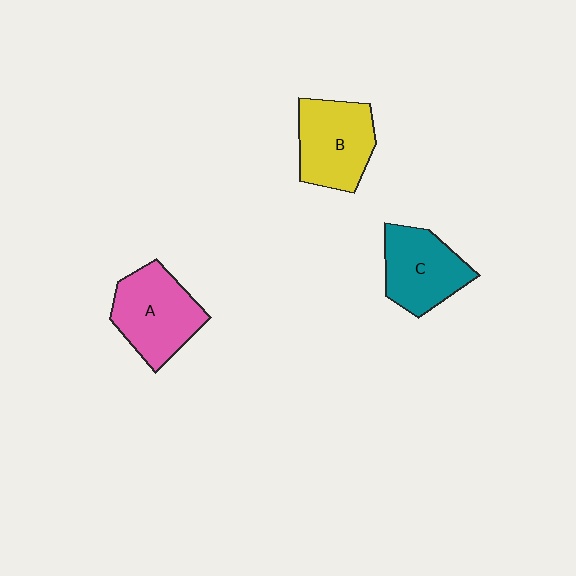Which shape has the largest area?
Shape A (pink).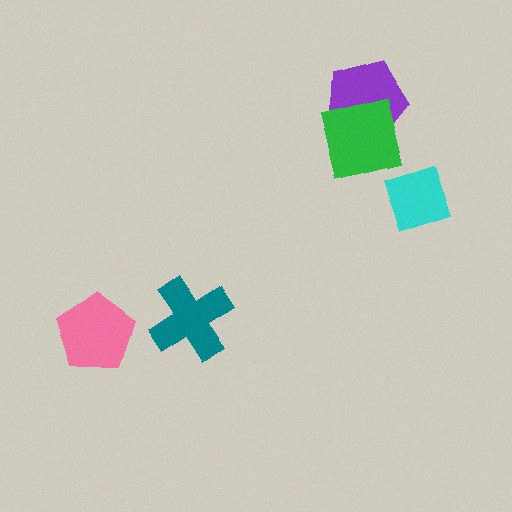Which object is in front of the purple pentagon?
The green square is in front of the purple pentagon.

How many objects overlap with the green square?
1 object overlaps with the green square.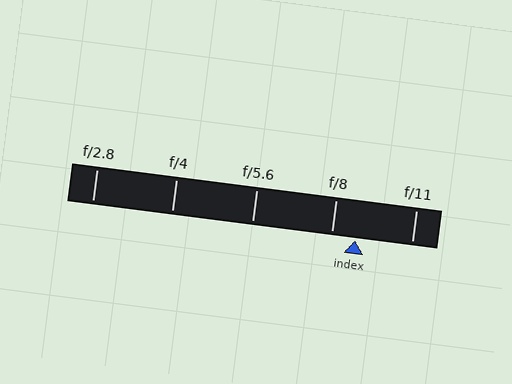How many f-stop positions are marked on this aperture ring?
There are 5 f-stop positions marked.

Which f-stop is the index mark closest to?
The index mark is closest to f/8.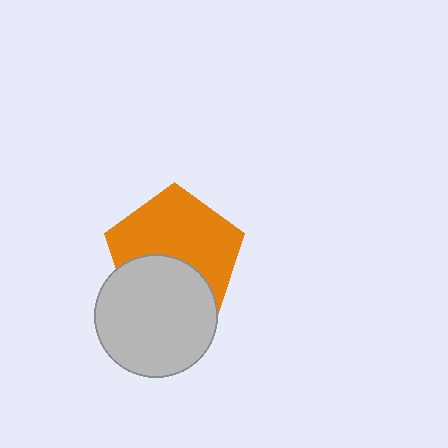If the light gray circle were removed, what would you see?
You would see the complete orange pentagon.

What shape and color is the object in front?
The object in front is a light gray circle.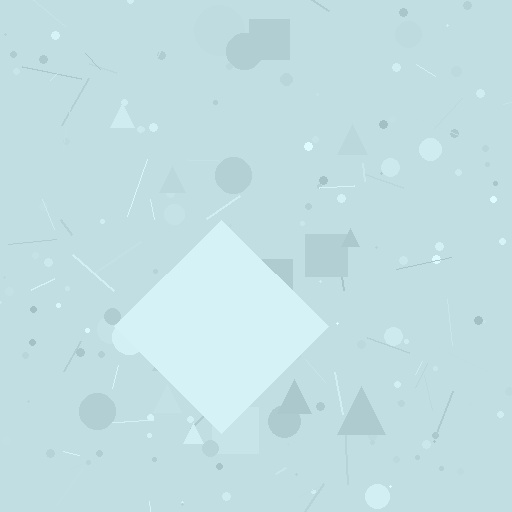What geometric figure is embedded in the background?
A diamond is embedded in the background.